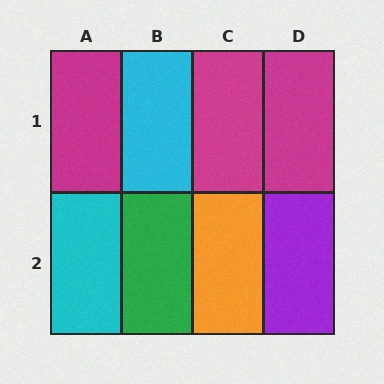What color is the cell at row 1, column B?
Cyan.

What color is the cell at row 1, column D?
Magenta.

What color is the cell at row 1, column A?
Magenta.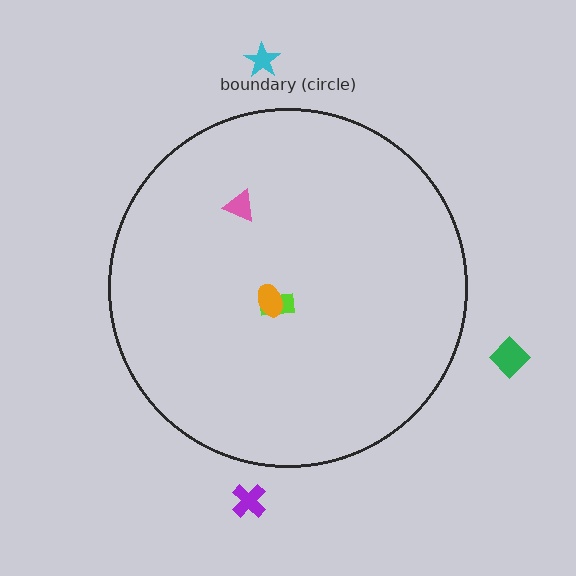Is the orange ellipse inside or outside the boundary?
Inside.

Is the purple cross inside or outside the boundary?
Outside.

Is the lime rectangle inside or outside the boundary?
Inside.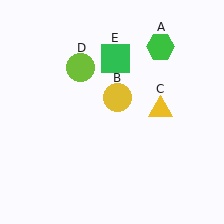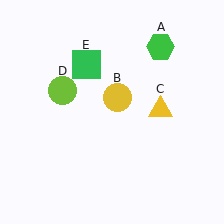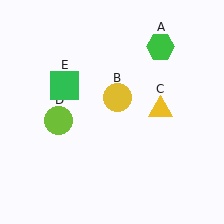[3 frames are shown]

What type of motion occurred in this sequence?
The lime circle (object D), green square (object E) rotated counterclockwise around the center of the scene.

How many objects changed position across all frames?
2 objects changed position: lime circle (object D), green square (object E).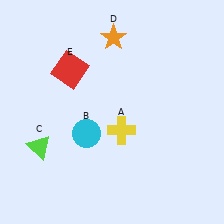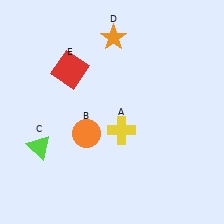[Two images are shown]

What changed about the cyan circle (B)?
In Image 1, B is cyan. In Image 2, it changed to orange.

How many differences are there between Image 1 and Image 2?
There is 1 difference between the two images.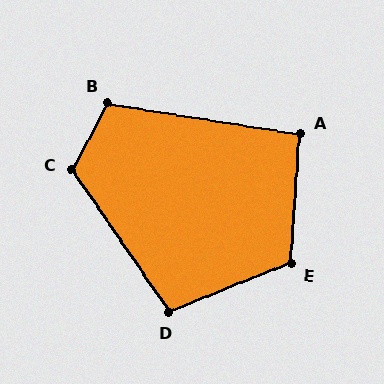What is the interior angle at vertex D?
Approximately 103 degrees (obtuse).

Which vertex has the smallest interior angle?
A, at approximately 95 degrees.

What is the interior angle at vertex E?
Approximately 116 degrees (obtuse).